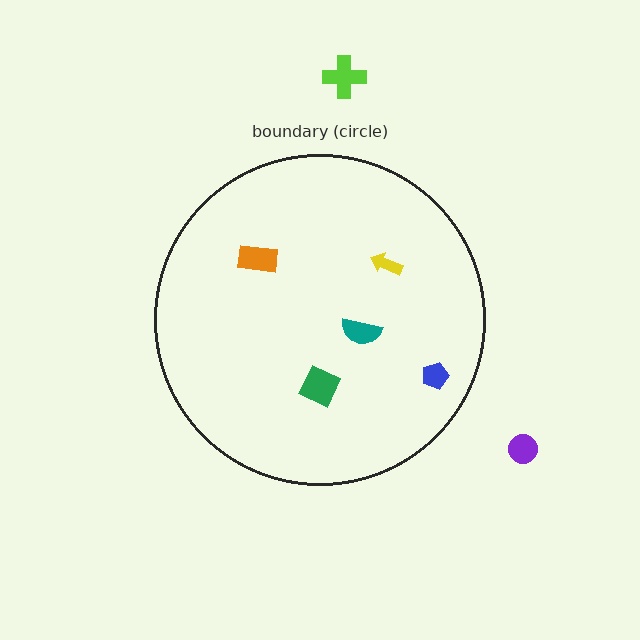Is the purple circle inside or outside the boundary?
Outside.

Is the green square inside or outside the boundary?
Inside.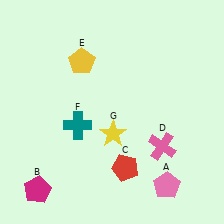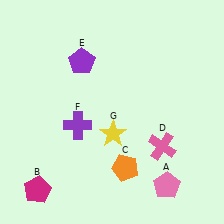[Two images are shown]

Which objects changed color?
C changed from red to orange. E changed from yellow to purple. F changed from teal to purple.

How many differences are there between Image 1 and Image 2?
There are 3 differences between the two images.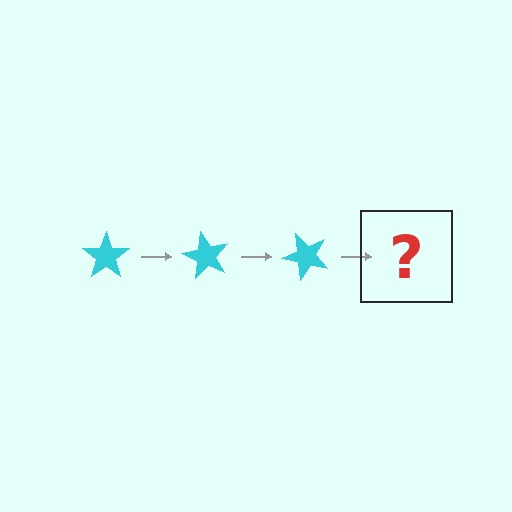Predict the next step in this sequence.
The next step is a cyan star rotated 180 degrees.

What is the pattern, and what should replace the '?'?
The pattern is that the star rotates 60 degrees each step. The '?' should be a cyan star rotated 180 degrees.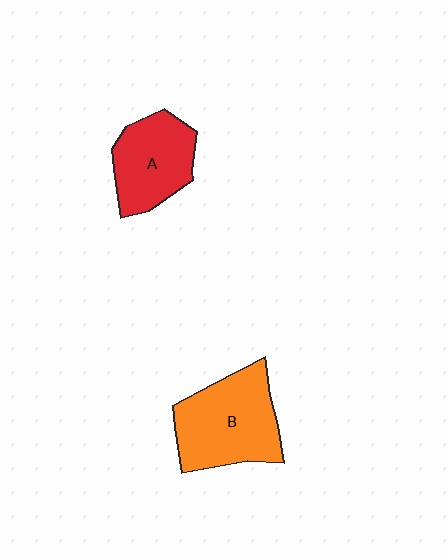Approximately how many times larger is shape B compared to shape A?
Approximately 1.3 times.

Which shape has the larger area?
Shape B (orange).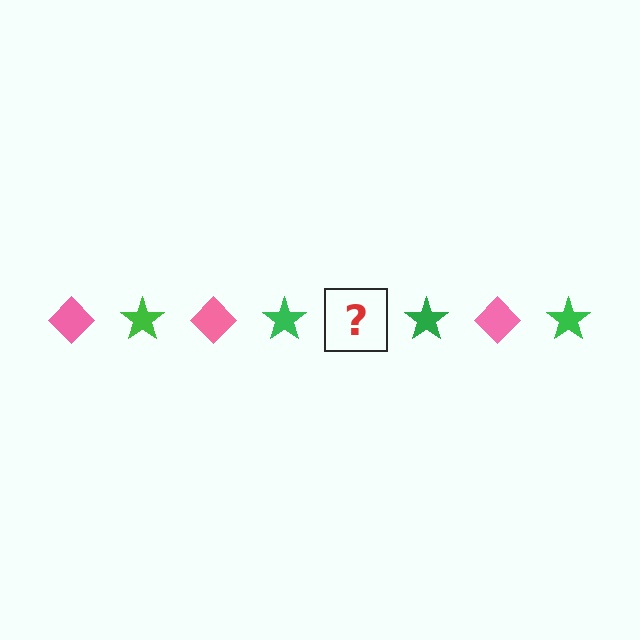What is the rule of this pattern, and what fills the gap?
The rule is that the pattern alternates between pink diamond and green star. The gap should be filled with a pink diamond.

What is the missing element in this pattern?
The missing element is a pink diamond.